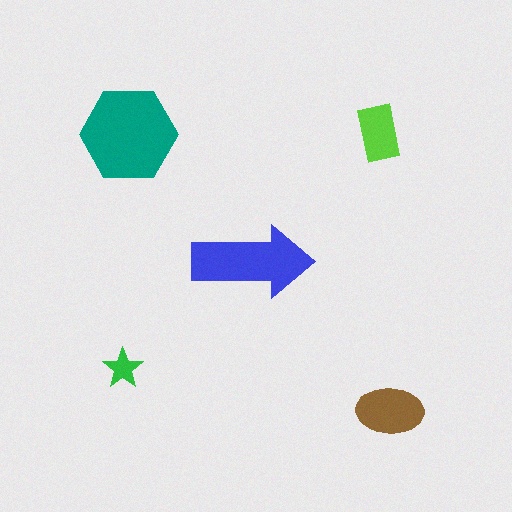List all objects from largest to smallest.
The teal hexagon, the blue arrow, the brown ellipse, the lime rectangle, the green star.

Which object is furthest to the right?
The brown ellipse is rightmost.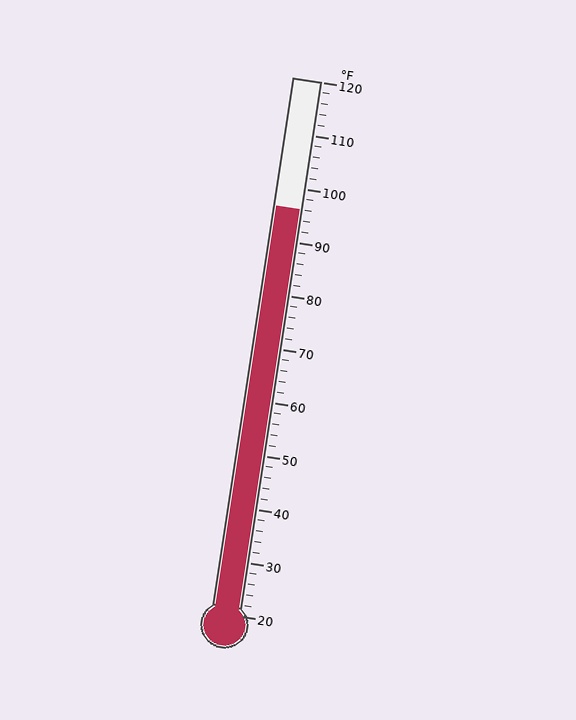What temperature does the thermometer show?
The thermometer shows approximately 96°F.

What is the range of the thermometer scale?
The thermometer scale ranges from 20°F to 120°F.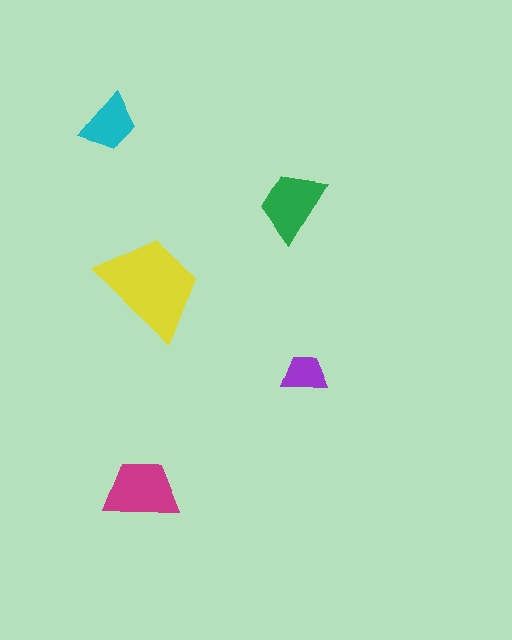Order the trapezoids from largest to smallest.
the yellow one, the magenta one, the green one, the cyan one, the purple one.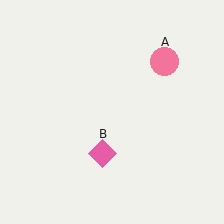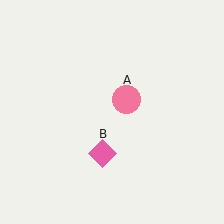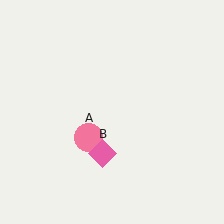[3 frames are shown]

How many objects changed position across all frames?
1 object changed position: pink circle (object A).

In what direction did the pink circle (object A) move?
The pink circle (object A) moved down and to the left.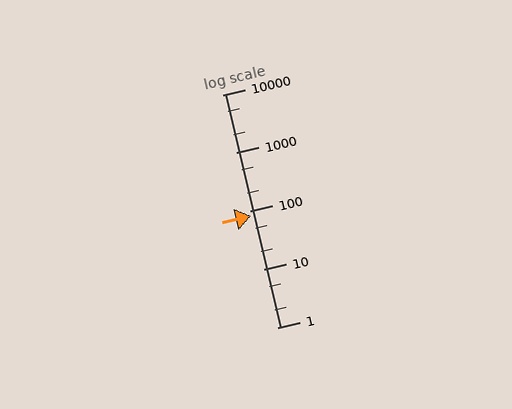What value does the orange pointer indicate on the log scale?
The pointer indicates approximately 84.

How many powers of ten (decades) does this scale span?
The scale spans 4 decades, from 1 to 10000.